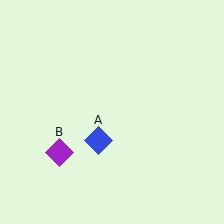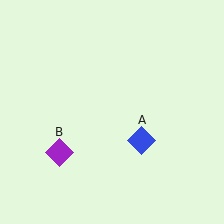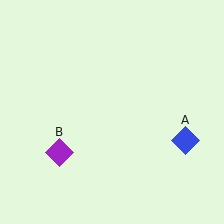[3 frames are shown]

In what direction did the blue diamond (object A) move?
The blue diamond (object A) moved right.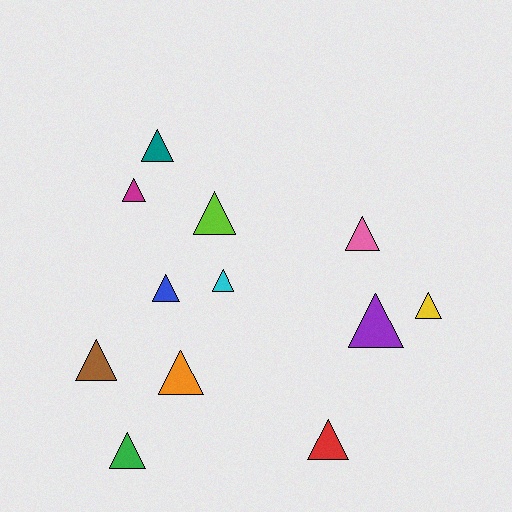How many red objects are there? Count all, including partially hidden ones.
There is 1 red object.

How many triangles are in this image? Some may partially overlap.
There are 12 triangles.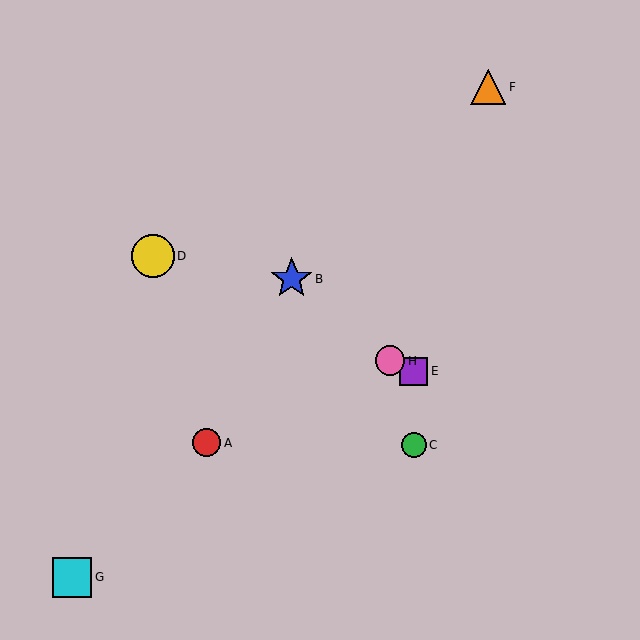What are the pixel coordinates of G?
Object G is at (72, 577).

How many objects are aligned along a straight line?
3 objects (D, E, H) are aligned along a straight line.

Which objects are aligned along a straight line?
Objects D, E, H are aligned along a straight line.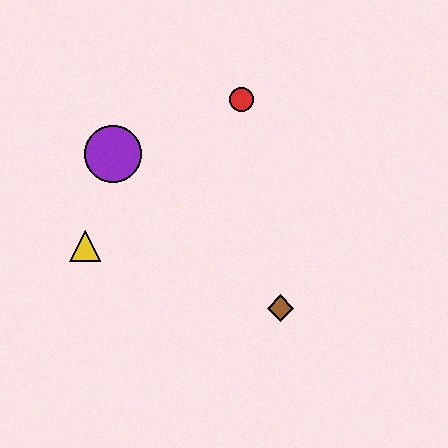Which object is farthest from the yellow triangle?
The red circle is farthest from the yellow triangle.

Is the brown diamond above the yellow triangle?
No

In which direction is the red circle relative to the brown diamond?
The red circle is above the brown diamond.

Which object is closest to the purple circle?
The yellow triangle is closest to the purple circle.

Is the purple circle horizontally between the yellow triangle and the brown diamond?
Yes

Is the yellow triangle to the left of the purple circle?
Yes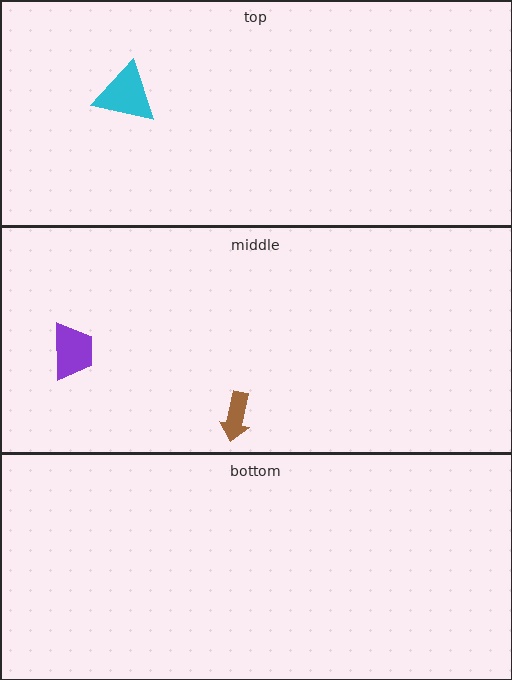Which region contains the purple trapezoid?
The middle region.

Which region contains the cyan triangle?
The top region.